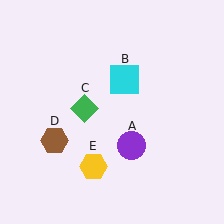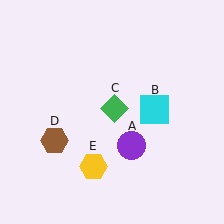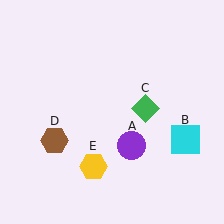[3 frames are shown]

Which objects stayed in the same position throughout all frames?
Purple circle (object A) and brown hexagon (object D) and yellow hexagon (object E) remained stationary.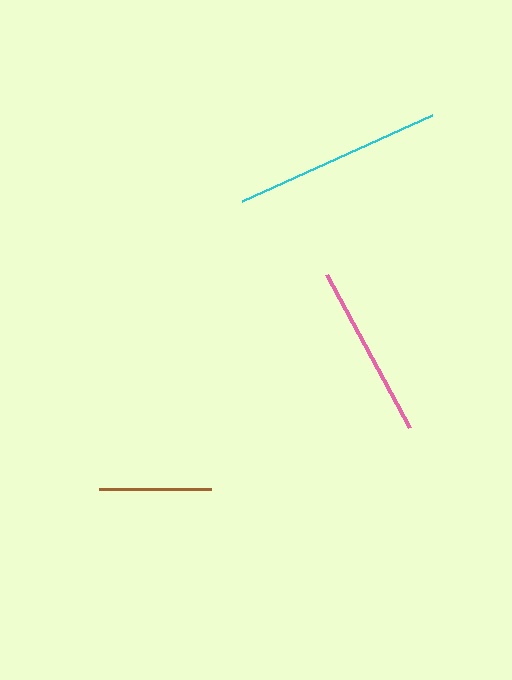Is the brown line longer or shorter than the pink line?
The pink line is longer than the brown line.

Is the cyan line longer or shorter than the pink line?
The cyan line is longer than the pink line.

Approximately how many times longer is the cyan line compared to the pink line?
The cyan line is approximately 1.2 times the length of the pink line.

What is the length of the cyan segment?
The cyan segment is approximately 209 pixels long.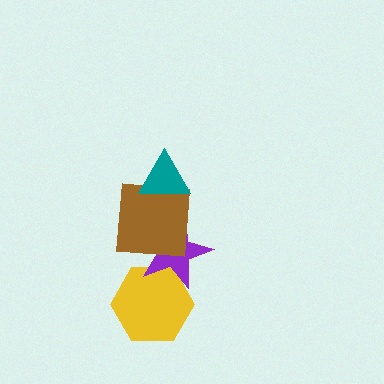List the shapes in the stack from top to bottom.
From top to bottom: the teal triangle, the brown square, the purple star, the yellow hexagon.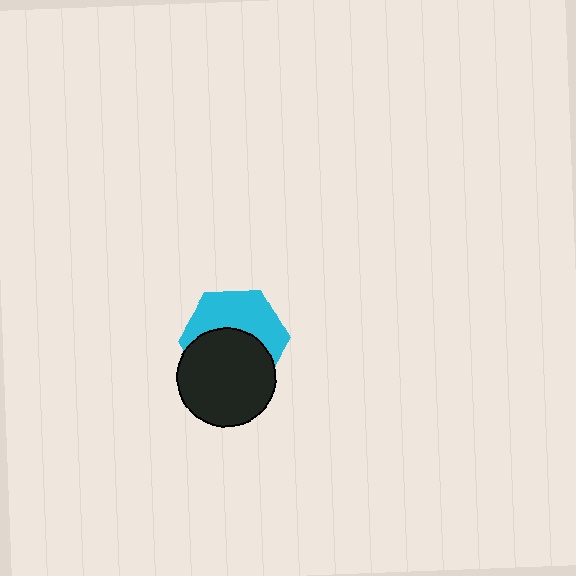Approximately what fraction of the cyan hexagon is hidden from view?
Roughly 51% of the cyan hexagon is hidden behind the black circle.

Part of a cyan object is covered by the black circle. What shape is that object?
It is a hexagon.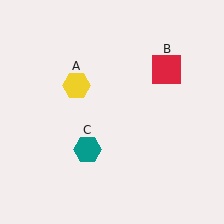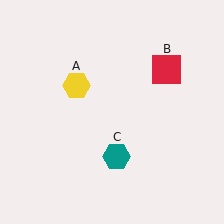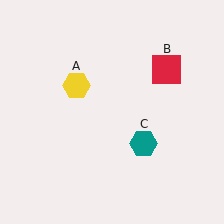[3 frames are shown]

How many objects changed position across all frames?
1 object changed position: teal hexagon (object C).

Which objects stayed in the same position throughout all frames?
Yellow hexagon (object A) and red square (object B) remained stationary.